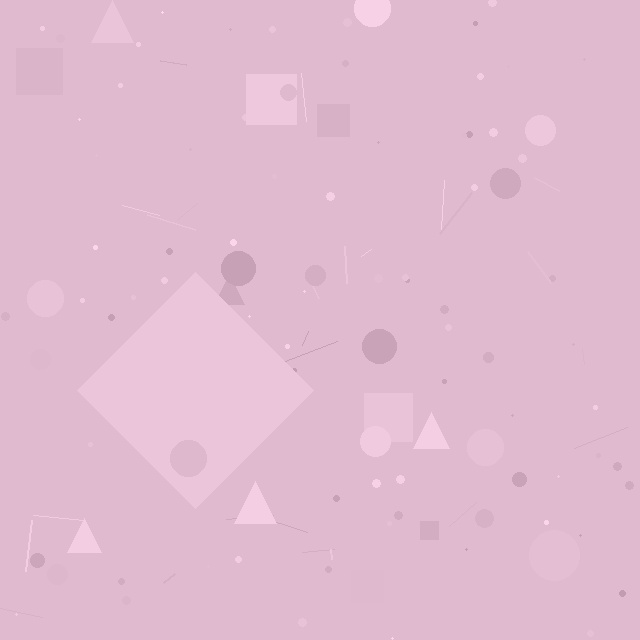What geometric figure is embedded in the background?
A diamond is embedded in the background.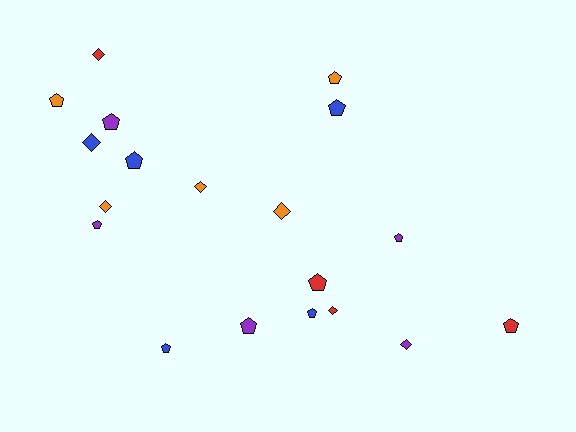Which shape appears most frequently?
Pentagon, with 12 objects.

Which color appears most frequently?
Blue, with 5 objects.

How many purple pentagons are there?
There are 4 purple pentagons.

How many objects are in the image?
There are 19 objects.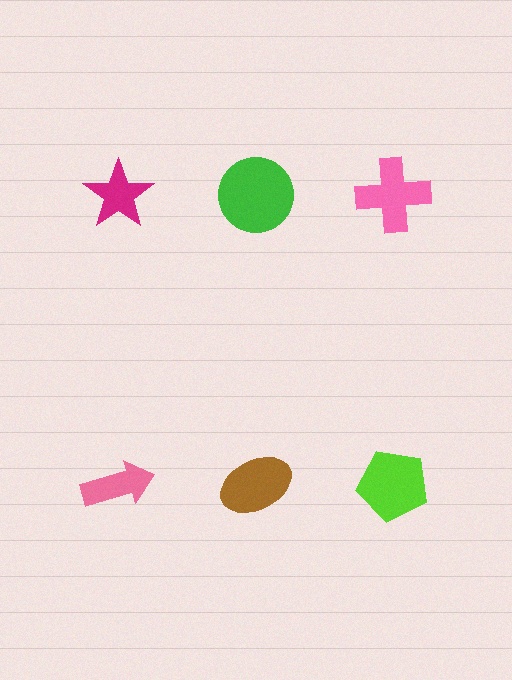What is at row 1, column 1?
A magenta star.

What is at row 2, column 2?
A brown ellipse.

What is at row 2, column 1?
A pink arrow.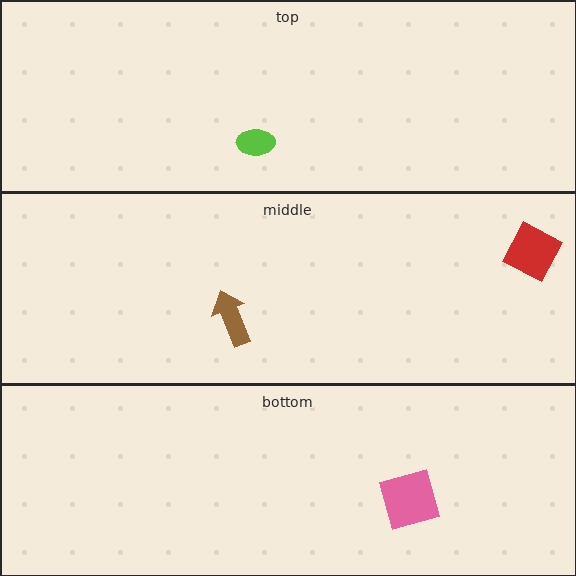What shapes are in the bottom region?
The pink square.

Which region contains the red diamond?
The middle region.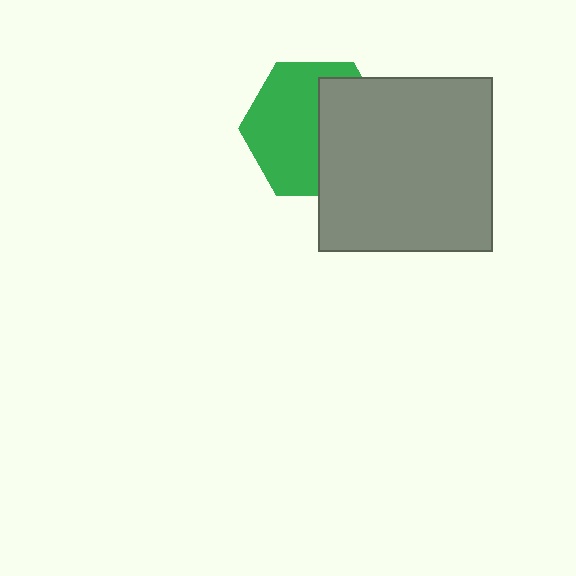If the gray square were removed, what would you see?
You would see the complete green hexagon.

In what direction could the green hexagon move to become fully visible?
The green hexagon could move left. That would shift it out from behind the gray square entirely.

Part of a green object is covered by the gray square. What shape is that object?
It is a hexagon.